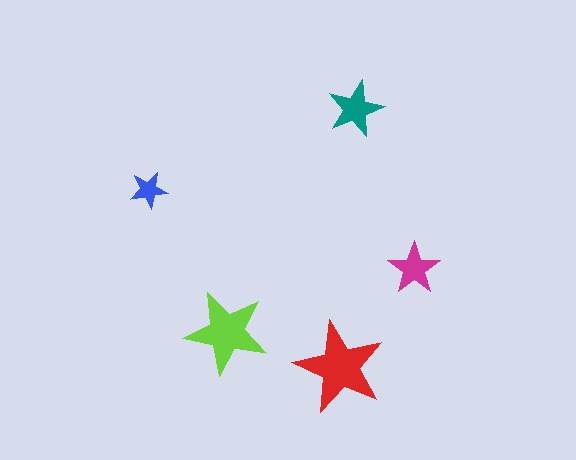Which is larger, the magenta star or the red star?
The red one.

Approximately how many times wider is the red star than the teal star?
About 1.5 times wider.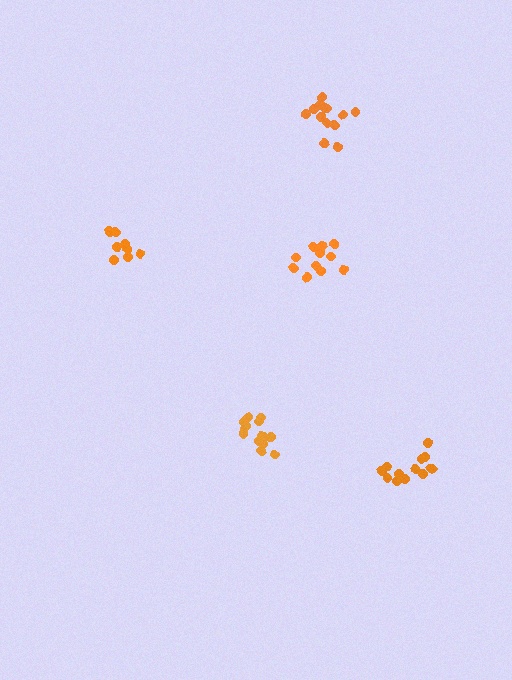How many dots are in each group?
Group 1: 13 dots, Group 2: 11 dots, Group 3: 14 dots, Group 4: 9 dots, Group 5: 13 dots (60 total).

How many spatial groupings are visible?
There are 5 spatial groupings.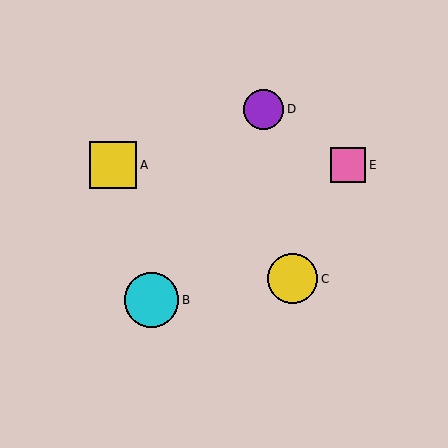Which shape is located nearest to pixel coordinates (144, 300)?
The cyan circle (labeled B) at (151, 300) is nearest to that location.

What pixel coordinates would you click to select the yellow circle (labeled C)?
Click at (293, 279) to select the yellow circle C.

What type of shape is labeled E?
Shape E is a pink square.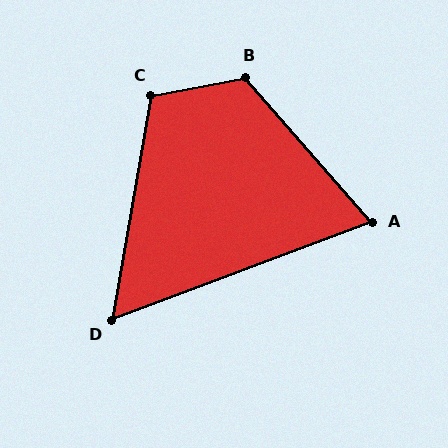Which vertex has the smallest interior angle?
D, at approximately 59 degrees.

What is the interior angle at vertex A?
Approximately 70 degrees (acute).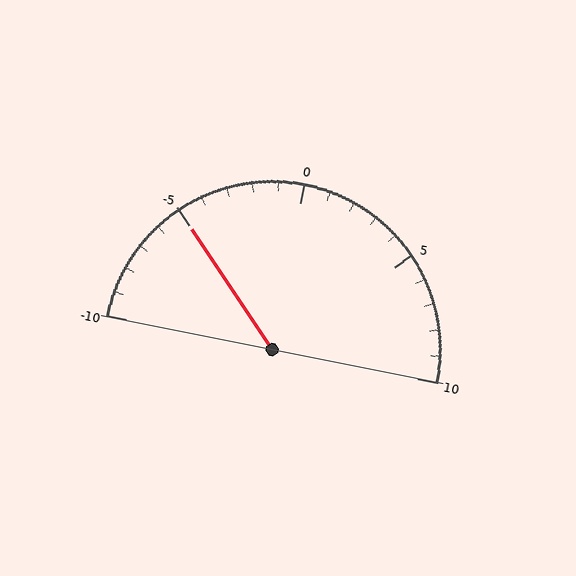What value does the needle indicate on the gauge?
The needle indicates approximately -5.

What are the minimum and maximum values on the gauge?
The gauge ranges from -10 to 10.